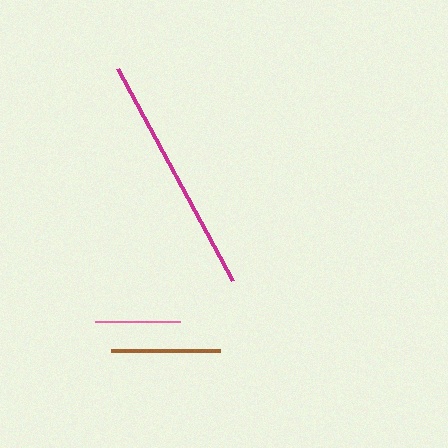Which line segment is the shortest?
The pink line is the shortest at approximately 85 pixels.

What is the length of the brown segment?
The brown segment is approximately 109 pixels long.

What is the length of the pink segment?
The pink segment is approximately 85 pixels long.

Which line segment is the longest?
The magenta line is the longest at approximately 241 pixels.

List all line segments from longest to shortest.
From longest to shortest: magenta, brown, pink.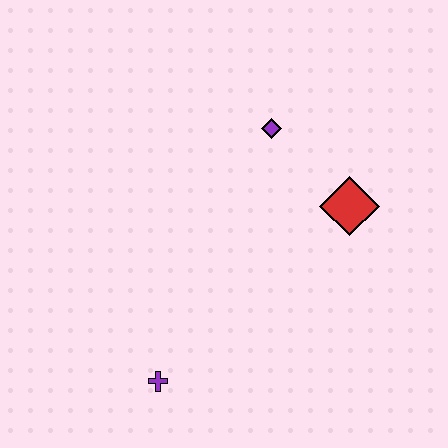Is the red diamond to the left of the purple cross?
No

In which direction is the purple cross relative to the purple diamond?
The purple cross is below the purple diamond.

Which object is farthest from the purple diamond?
The purple cross is farthest from the purple diamond.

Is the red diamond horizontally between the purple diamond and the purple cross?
No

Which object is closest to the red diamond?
The purple diamond is closest to the red diamond.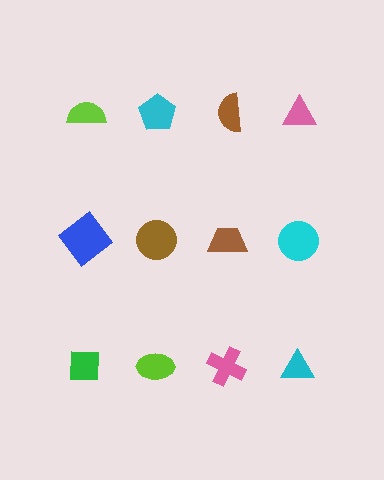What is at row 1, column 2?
A cyan pentagon.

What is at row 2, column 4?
A cyan circle.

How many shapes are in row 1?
4 shapes.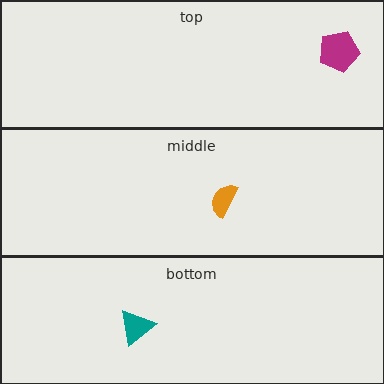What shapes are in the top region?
The magenta pentagon.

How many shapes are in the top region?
1.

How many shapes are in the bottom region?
1.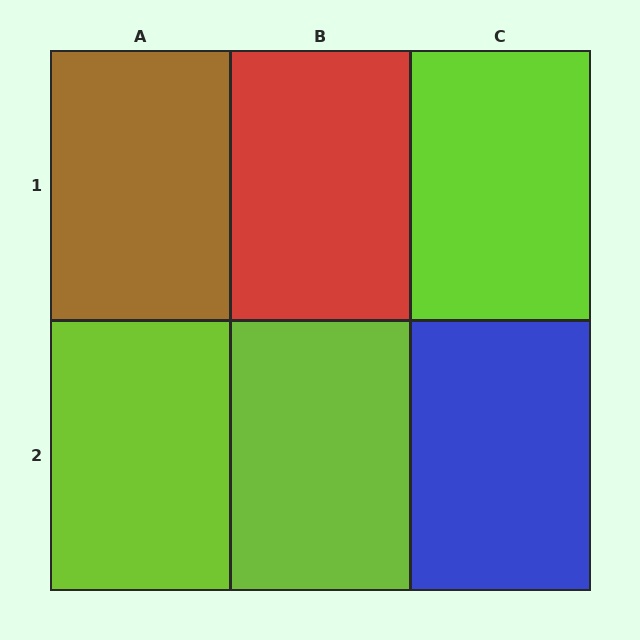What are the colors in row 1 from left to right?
Brown, red, lime.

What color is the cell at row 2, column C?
Blue.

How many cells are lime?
3 cells are lime.